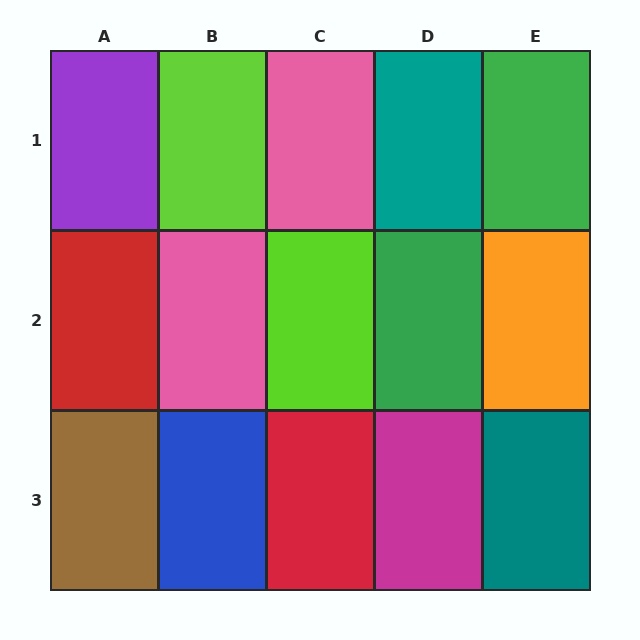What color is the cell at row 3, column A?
Brown.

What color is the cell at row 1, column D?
Teal.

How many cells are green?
2 cells are green.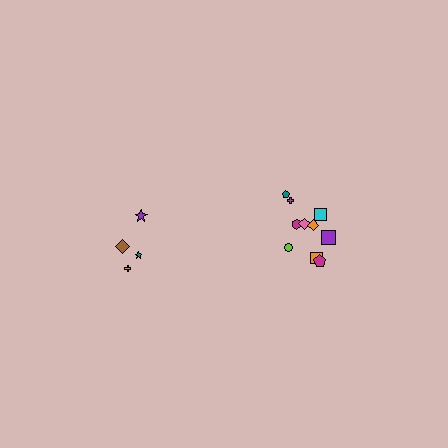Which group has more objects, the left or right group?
The right group.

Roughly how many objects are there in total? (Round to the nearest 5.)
Roughly 15 objects in total.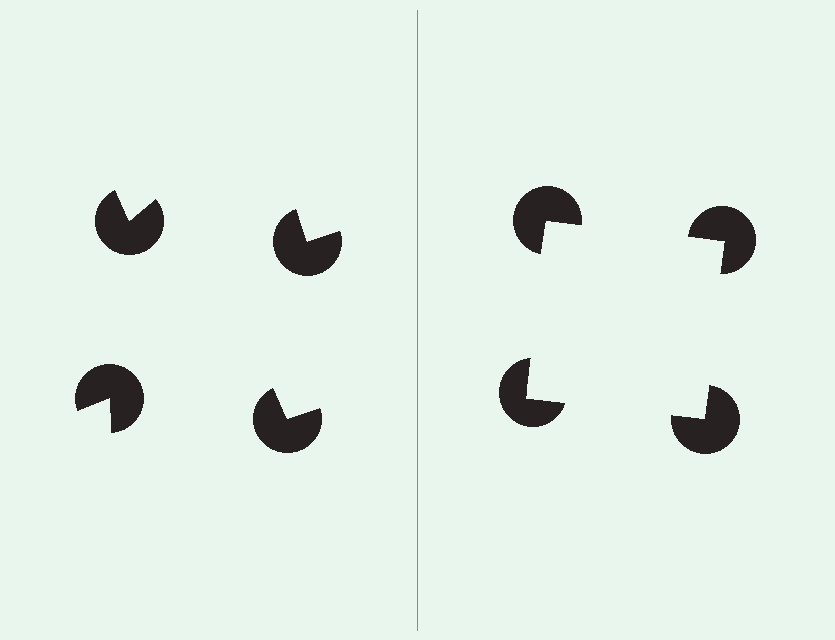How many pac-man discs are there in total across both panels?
8 — 4 on each side.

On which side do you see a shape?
An illusory square appears on the right side. On the left side the wedge cuts are rotated, so no coherent shape forms.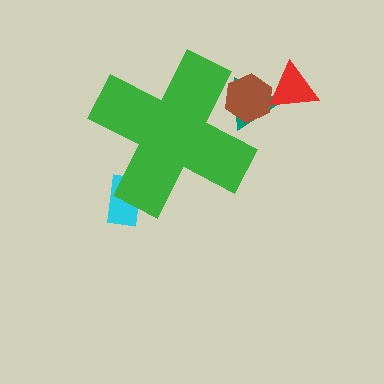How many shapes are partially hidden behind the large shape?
3 shapes are partially hidden.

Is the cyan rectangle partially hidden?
Yes, the cyan rectangle is partially hidden behind the green cross.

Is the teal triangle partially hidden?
Yes, the teal triangle is partially hidden behind the green cross.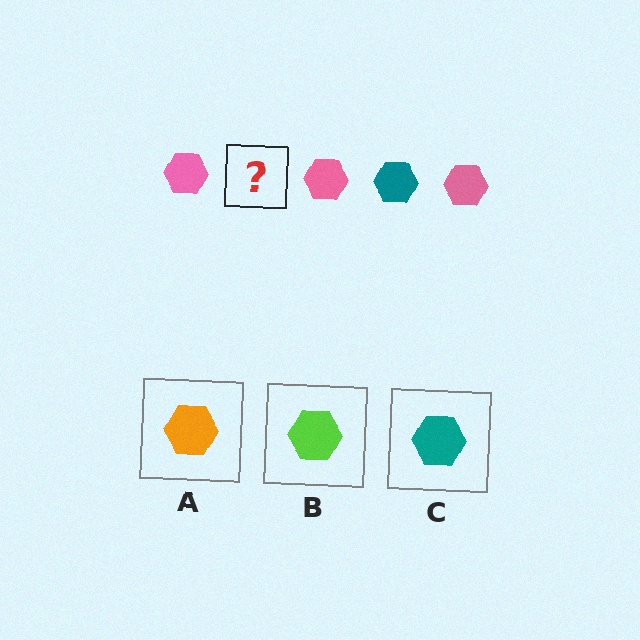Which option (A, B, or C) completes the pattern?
C.